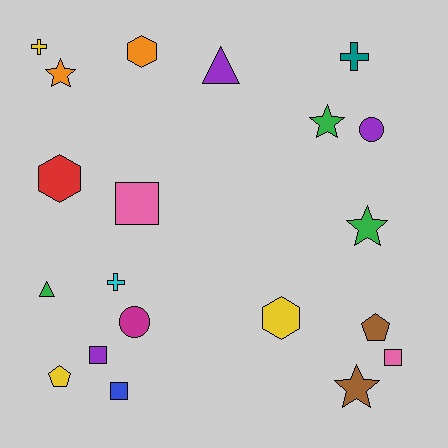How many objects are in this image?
There are 20 objects.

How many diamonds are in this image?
There are no diamonds.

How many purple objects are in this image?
There are 3 purple objects.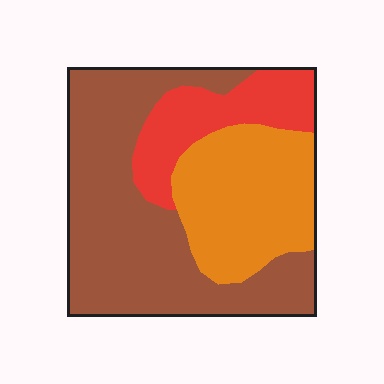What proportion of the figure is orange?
Orange covers around 30% of the figure.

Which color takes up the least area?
Red, at roughly 20%.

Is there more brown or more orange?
Brown.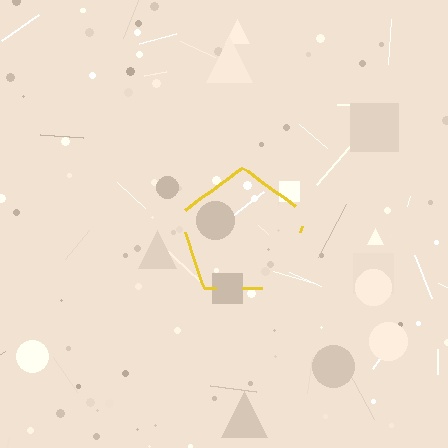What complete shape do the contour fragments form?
The contour fragments form a pentagon.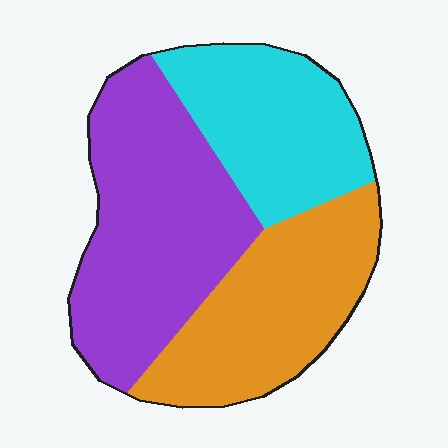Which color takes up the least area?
Cyan, at roughly 25%.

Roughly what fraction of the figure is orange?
Orange takes up about one third (1/3) of the figure.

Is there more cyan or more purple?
Purple.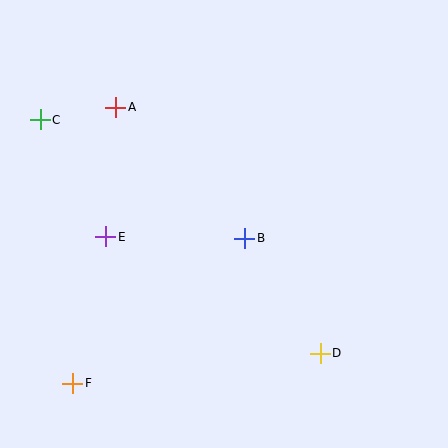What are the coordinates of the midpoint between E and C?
The midpoint between E and C is at (73, 178).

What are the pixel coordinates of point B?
Point B is at (245, 238).